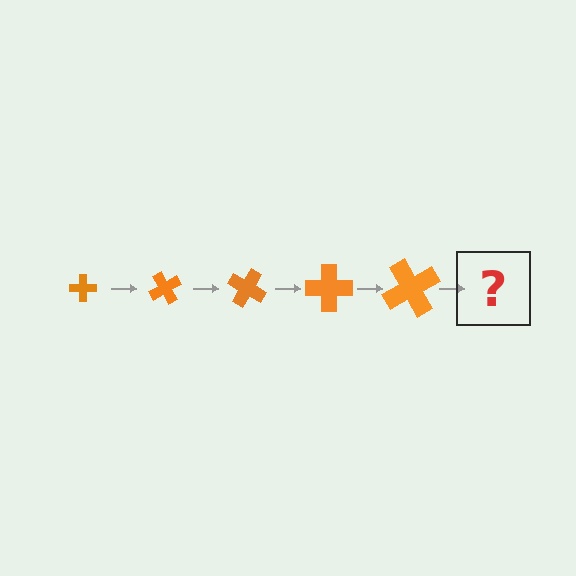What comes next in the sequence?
The next element should be a cross, larger than the previous one and rotated 300 degrees from the start.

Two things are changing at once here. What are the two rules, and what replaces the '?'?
The two rules are that the cross grows larger each step and it rotates 60 degrees each step. The '?' should be a cross, larger than the previous one and rotated 300 degrees from the start.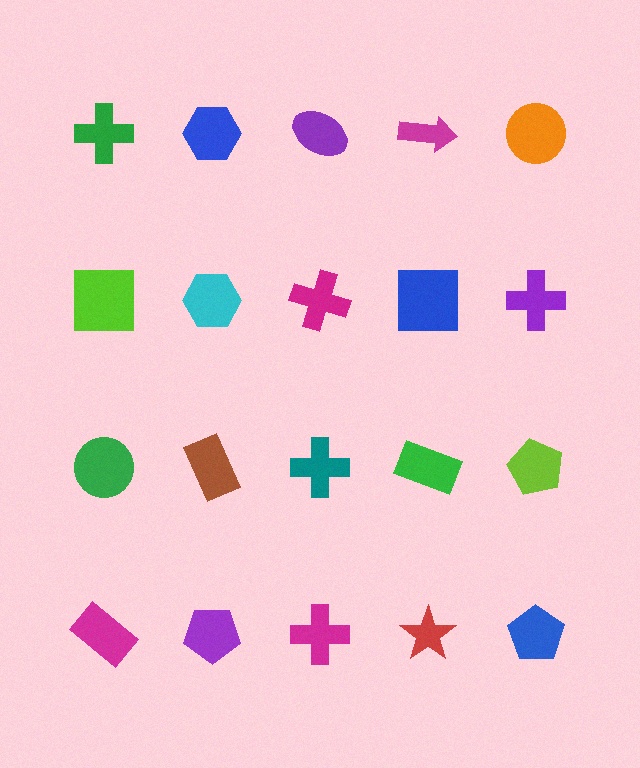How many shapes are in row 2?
5 shapes.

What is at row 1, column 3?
A purple ellipse.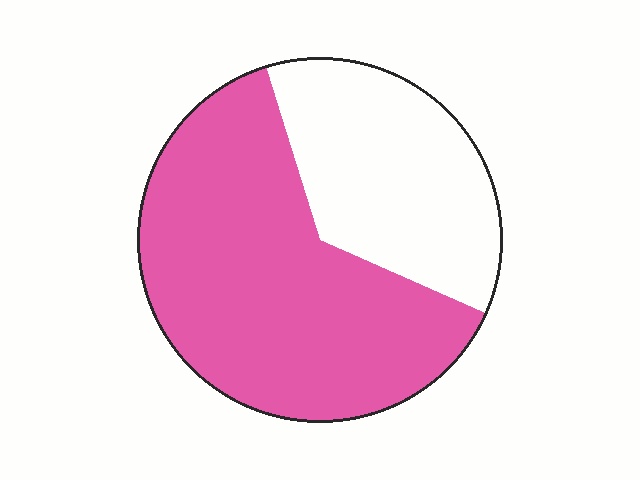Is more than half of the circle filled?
Yes.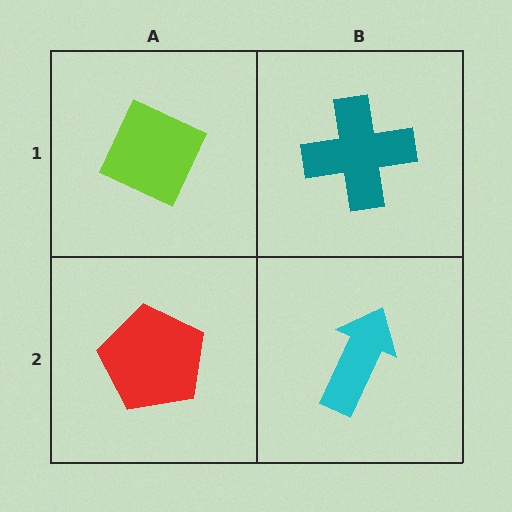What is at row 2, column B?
A cyan arrow.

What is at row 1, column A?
A lime diamond.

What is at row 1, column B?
A teal cross.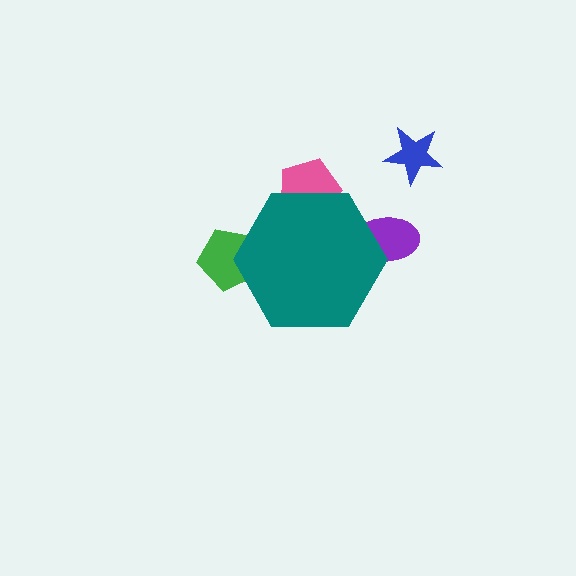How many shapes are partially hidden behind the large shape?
3 shapes are partially hidden.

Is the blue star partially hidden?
No, the blue star is fully visible.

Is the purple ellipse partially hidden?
Yes, the purple ellipse is partially hidden behind the teal hexagon.